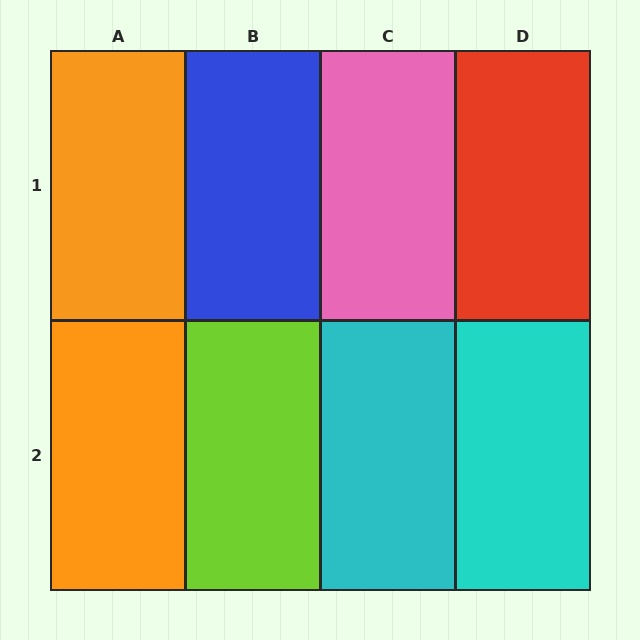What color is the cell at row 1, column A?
Orange.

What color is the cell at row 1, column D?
Red.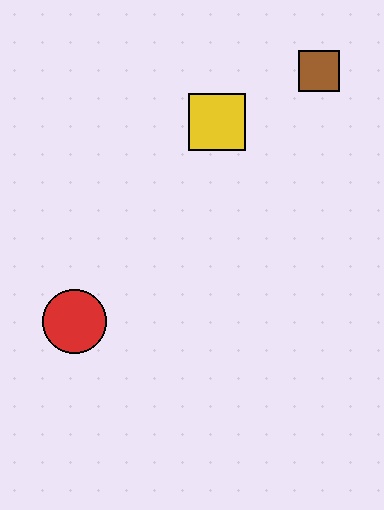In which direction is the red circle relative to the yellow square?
The red circle is below the yellow square.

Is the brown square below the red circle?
No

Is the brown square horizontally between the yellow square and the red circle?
No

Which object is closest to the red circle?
The yellow square is closest to the red circle.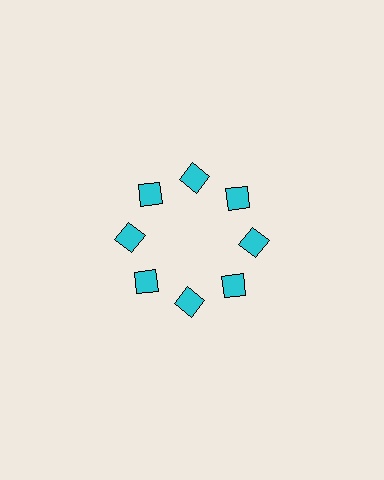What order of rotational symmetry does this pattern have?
This pattern has 8-fold rotational symmetry.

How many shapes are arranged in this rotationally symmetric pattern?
There are 8 shapes, arranged in 8 groups of 1.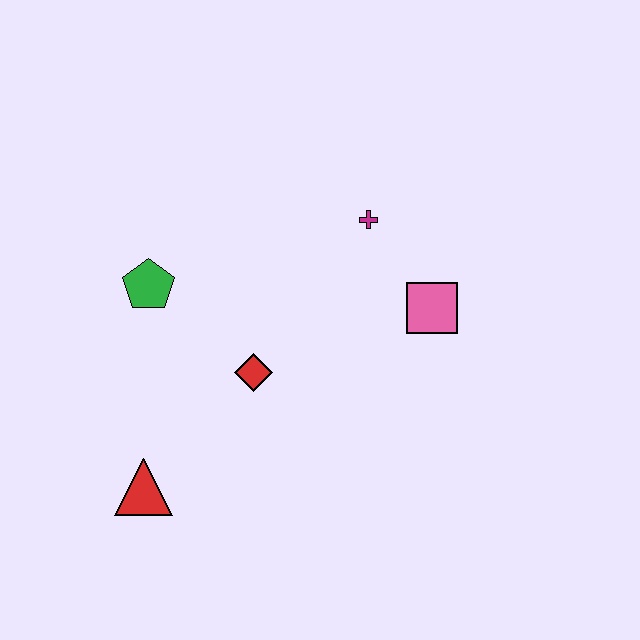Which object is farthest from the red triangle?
The magenta cross is farthest from the red triangle.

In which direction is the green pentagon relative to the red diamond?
The green pentagon is to the left of the red diamond.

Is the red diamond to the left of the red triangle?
No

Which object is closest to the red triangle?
The red diamond is closest to the red triangle.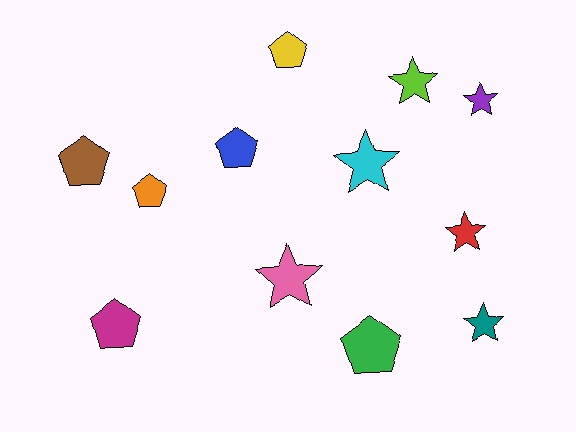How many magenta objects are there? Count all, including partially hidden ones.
There is 1 magenta object.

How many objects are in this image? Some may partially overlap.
There are 12 objects.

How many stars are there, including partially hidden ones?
There are 6 stars.